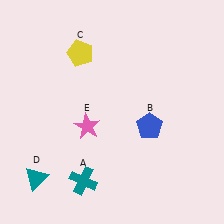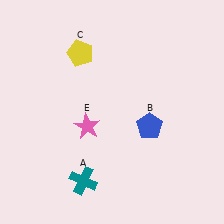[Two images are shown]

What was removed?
The teal triangle (D) was removed in Image 2.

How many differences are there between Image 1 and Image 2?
There is 1 difference between the two images.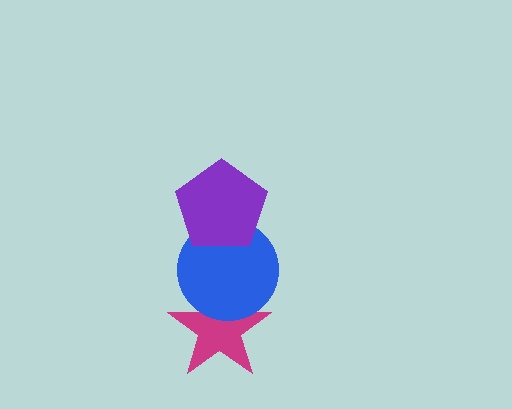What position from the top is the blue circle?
The blue circle is 2nd from the top.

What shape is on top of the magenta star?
The blue circle is on top of the magenta star.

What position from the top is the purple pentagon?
The purple pentagon is 1st from the top.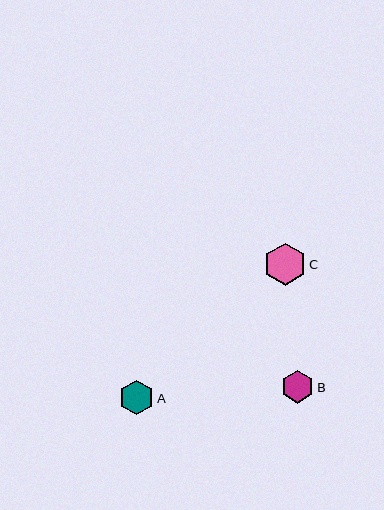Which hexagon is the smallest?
Hexagon B is the smallest with a size of approximately 33 pixels.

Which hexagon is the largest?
Hexagon C is the largest with a size of approximately 42 pixels.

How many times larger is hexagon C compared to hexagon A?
Hexagon C is approximately 1.2 times the size of hexagon A.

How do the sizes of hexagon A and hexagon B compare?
Hexagon A and hexagon B are approximately the same size.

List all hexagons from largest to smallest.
From largest to smallest: C, A, B.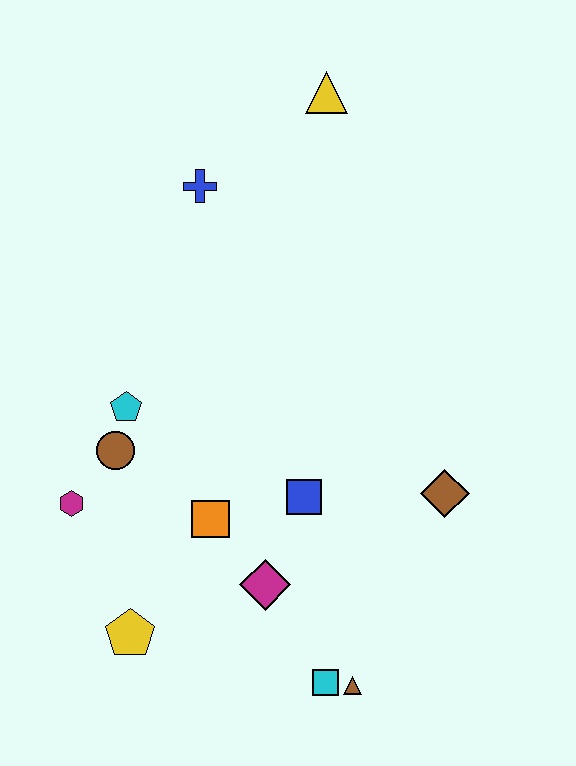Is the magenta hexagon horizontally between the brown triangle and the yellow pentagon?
No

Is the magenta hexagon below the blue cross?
Yes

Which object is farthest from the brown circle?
The yellow triangle is farthest from the brown circle.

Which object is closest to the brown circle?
The cyan pentagon is closest to the brown circle.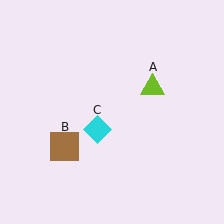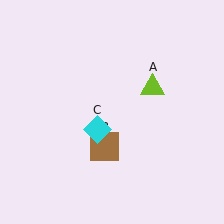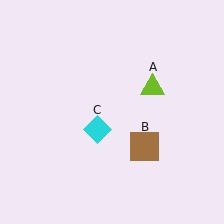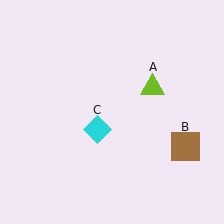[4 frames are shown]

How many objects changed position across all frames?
1 object changed position: brown square (object B).